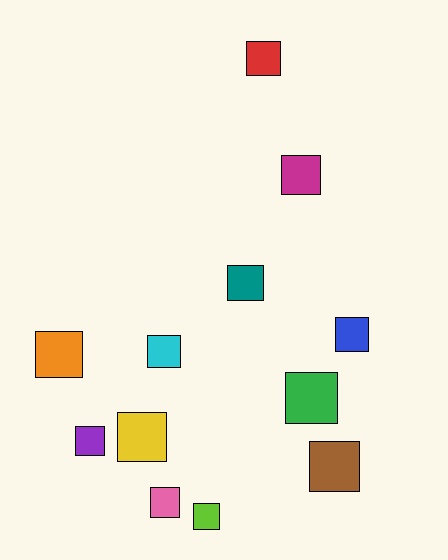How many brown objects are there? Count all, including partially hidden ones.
There is 1 brown object.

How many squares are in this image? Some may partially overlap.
There are 12 squares.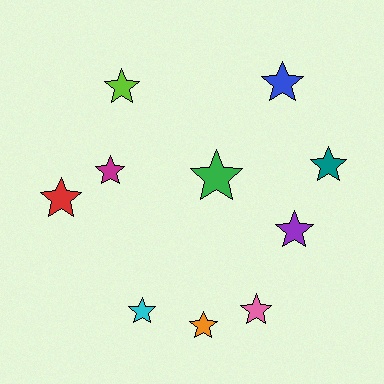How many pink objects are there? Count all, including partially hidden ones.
There is 1 pink object.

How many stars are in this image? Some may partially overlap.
There are 10 stars.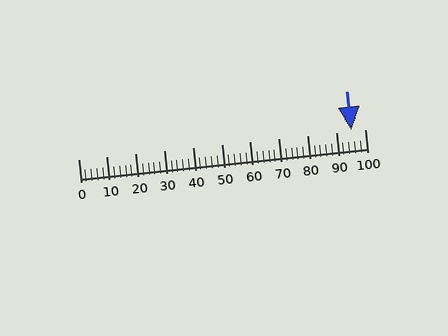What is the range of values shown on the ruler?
The ruler shows values from 0 to 100.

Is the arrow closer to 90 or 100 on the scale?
The arrow is closer to 100.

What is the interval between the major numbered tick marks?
The major tick marks are spaced 10 units apart.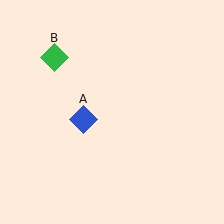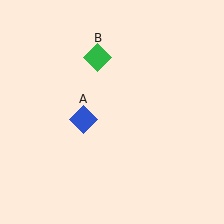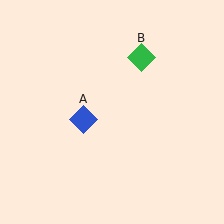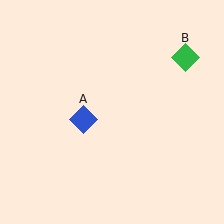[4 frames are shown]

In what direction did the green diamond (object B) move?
The green diamond (object B) moved right.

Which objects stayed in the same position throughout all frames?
Blue diamond (object A) remained stationary.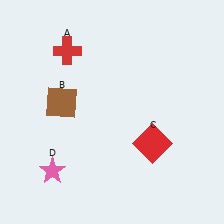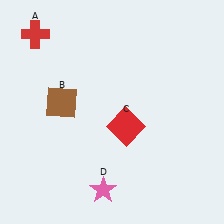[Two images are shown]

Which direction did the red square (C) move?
The red square (C) moved left.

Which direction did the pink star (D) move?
The pink star (D) moved right.